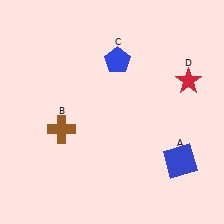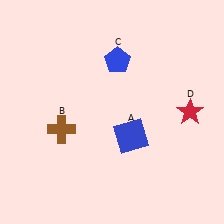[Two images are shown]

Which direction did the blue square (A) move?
The blue square (A) moved left.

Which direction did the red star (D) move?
The red star (D) moved down.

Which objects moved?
The objects that moved are: the blue square (A), the red star (D).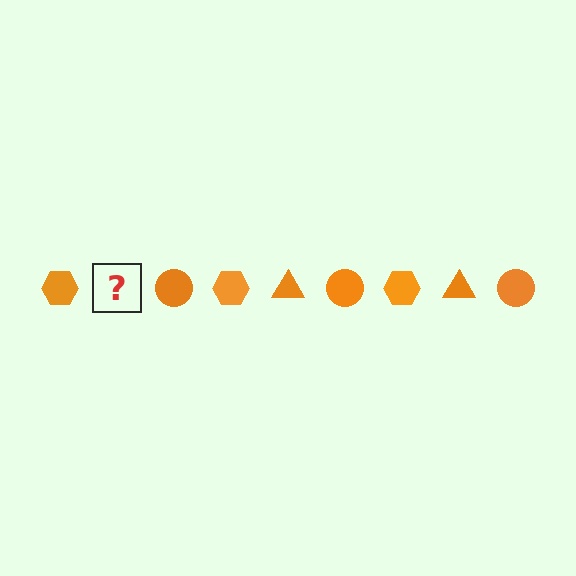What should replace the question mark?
The question mark should be replaced with an orange triangle.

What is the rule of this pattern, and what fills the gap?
The rule is that the pattern cycles through hexagon, triangle, circle shapes in orange. The gap should be filled with an orange triangle.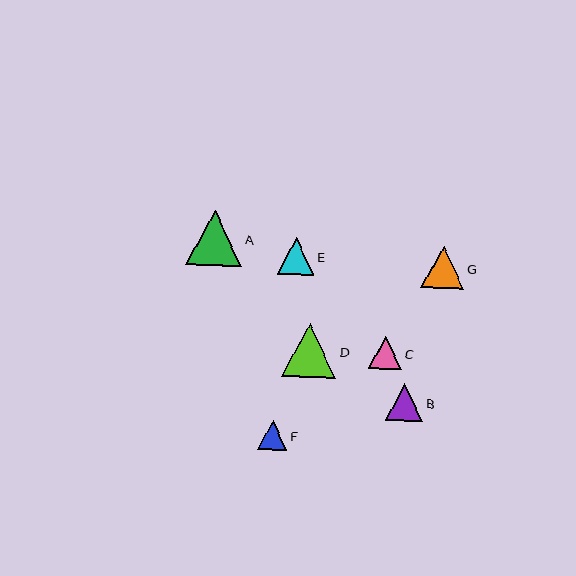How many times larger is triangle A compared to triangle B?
Triangle A is approximately 1.5 times the size of triangle B.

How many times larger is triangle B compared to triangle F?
Triangle B is approximately 1.3 times the size of triangle F.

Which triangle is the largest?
Triangle A is the largest with a size of approximately 56 pixels.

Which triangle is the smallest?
Triangle F is the smallest with a size of approximately 30 pixels.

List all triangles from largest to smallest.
From largest to smallest: A, D, G, B, E, C, F.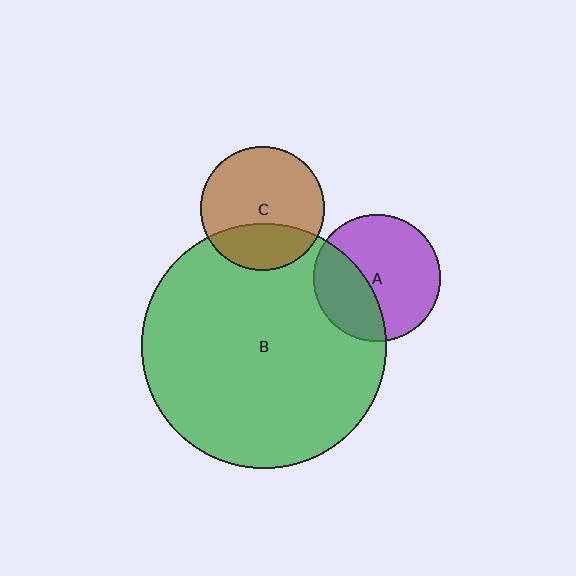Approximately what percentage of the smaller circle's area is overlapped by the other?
Approximately 30%.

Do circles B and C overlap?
Yes.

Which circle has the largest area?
Circle B (green).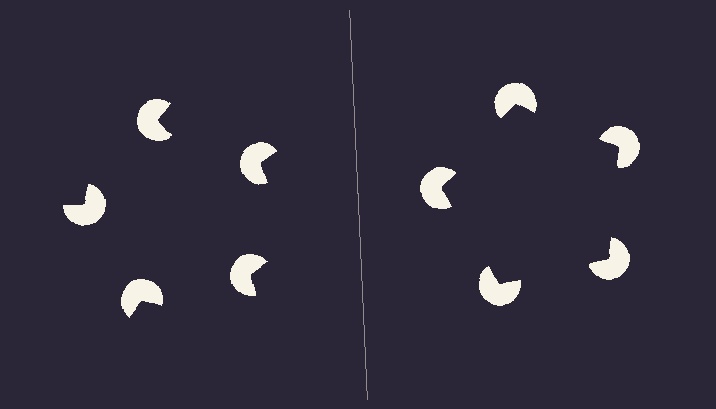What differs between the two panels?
The pac-man discs are positioned identically on both sides; only the wedge orientations differ. On the right they align to a pentagon; on the left they are misaligned.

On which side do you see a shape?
An illusory pentagon appears on the right side. On the left side the wedge cuts are rotated, so no coherent shape forms.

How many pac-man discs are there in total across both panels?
10 — 5 on each side.